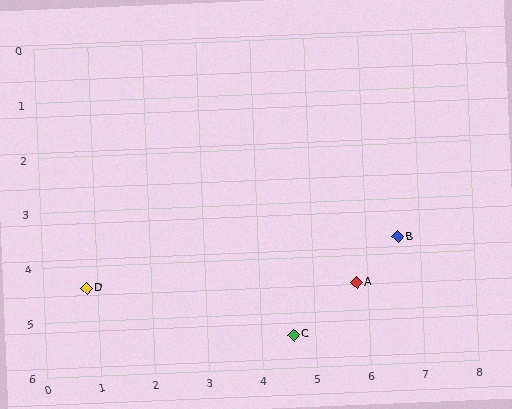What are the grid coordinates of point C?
Point C is at approximately (4.6, 5.4).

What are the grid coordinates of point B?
Point B is at approximately (6.6, 3.7).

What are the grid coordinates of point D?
Point D is at approximately (0.8, 4.4).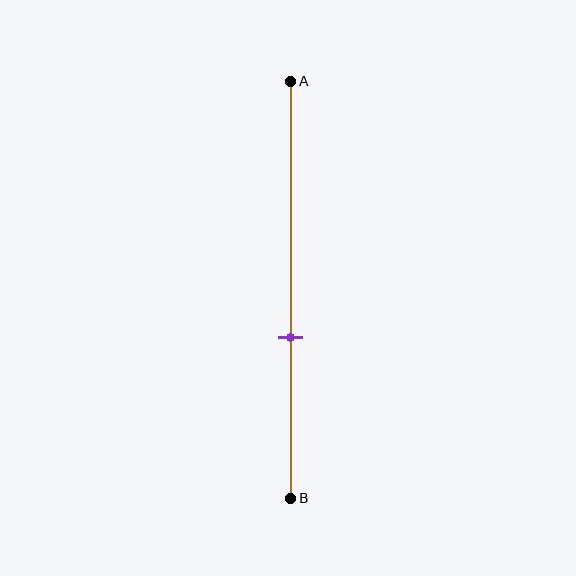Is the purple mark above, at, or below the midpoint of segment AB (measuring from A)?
The purple mark is below the midpoint of segment AB.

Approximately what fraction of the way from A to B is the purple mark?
The purple mark is approximately 60% of the way from A to B.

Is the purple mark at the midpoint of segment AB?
No, the mark is at about 60% from A, not at the 50% midpoint.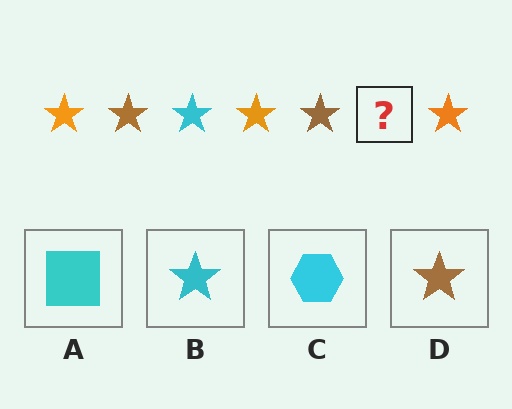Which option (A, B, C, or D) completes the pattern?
B.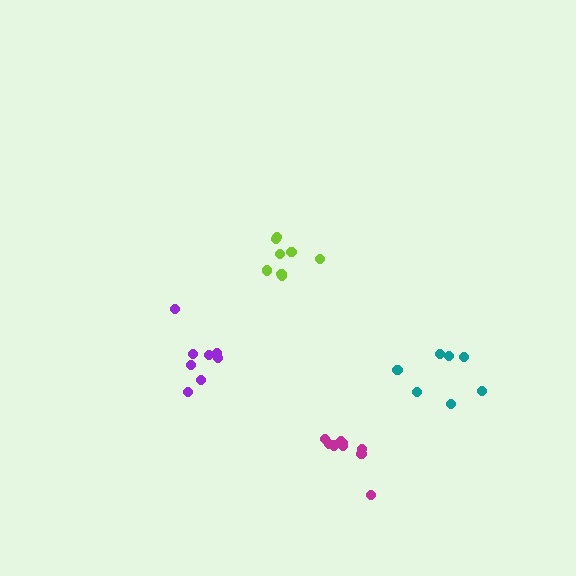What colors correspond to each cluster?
The clusters are colored: lime, teal, purple, magenta.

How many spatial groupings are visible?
There are 4 spatial groupings.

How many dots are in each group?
Group 1: 8 dots, Group 2: 7 dots, Group 3: 8 dots, Group 4: 9 dots (32 total).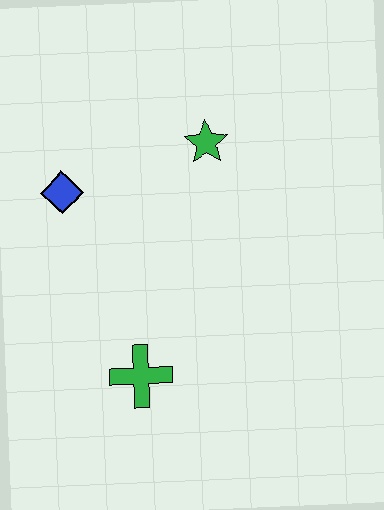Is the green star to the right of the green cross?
Yes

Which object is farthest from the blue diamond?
The green cross is farthest from the blue diamond.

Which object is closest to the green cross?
The blue diamond is closest to the green cross.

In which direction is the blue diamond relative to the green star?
The blue diamond is to the left of the green star.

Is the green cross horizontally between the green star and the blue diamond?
Yes